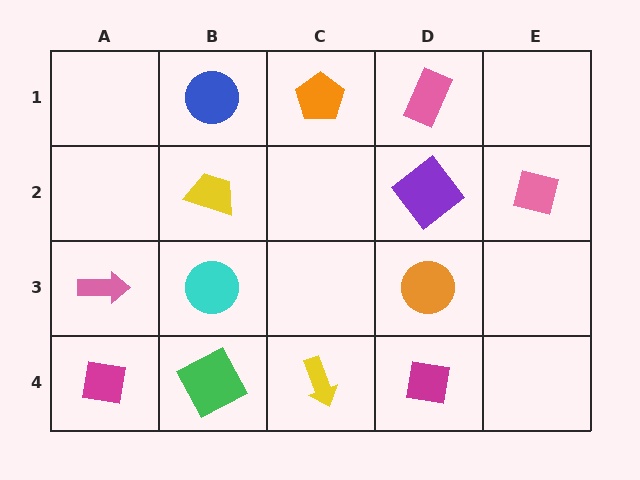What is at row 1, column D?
A pink rectangle.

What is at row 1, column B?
A blue circle.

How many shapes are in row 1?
3 shapes.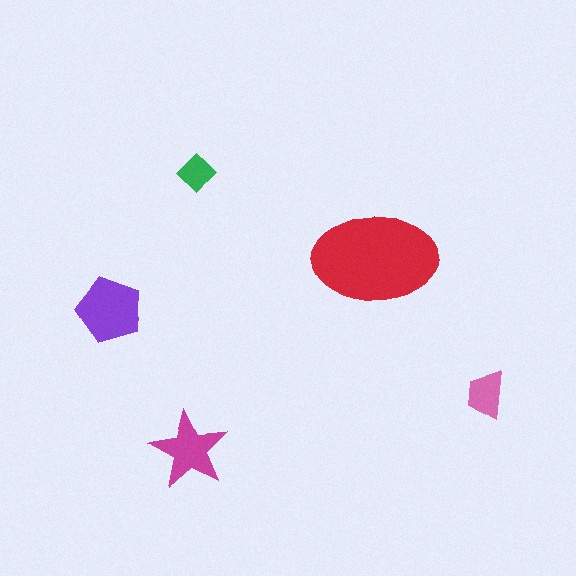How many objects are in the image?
There are 5 objects in the image.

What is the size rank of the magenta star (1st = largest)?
3rd.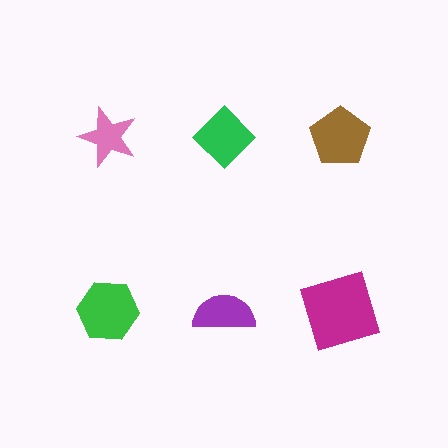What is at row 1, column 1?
A pink star.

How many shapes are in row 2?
3 shapes.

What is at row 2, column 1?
A green hexagon.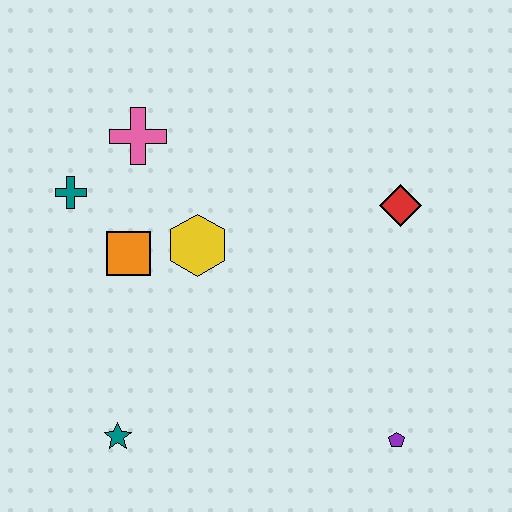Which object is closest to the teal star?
The orange square is closest to the teal star.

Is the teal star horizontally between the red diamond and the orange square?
No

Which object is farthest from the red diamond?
The teal star is farthest from the red diamond.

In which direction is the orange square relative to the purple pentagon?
The orange square is to the left of the purple pentagon.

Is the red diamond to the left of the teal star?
No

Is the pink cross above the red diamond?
Yes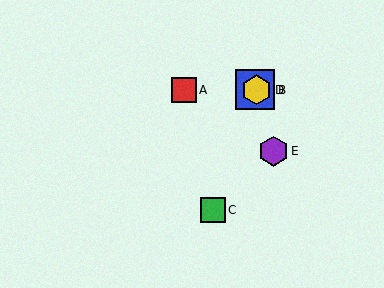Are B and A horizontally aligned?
Yes, both are at y≈90.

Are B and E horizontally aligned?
No, B is at y≈90 and E is at y≈151.